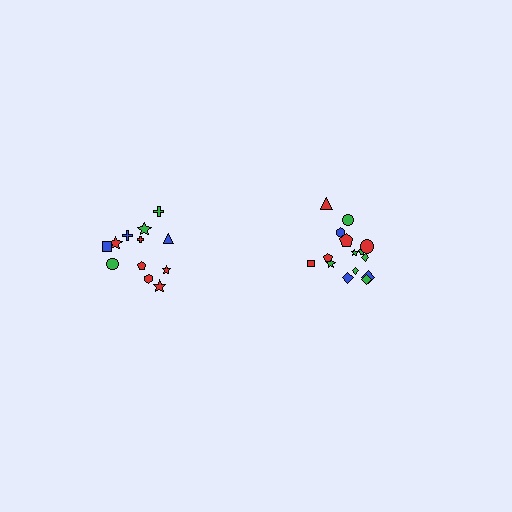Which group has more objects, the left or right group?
The right group.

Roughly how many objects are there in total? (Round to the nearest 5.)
Roughly 25 objects in total.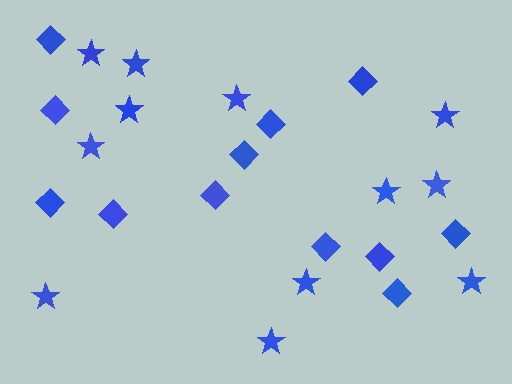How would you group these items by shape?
There are 2 groups: one group of stars (12) and one group of diamonds (12).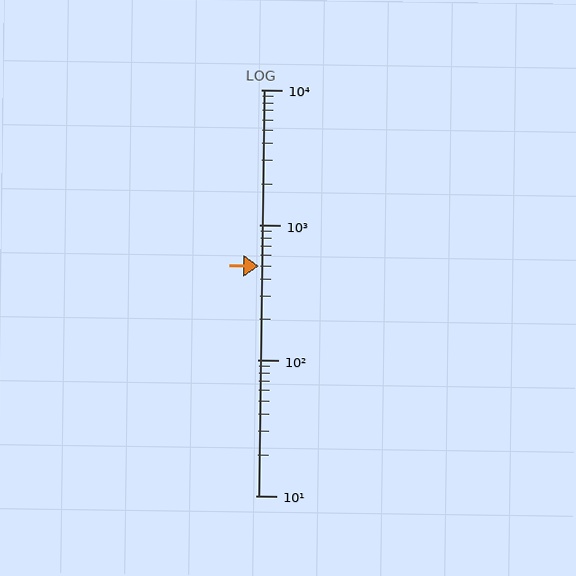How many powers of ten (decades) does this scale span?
The scale spans 3 decades, from 10 to 10000.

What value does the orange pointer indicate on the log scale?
The pointer indicates approximately 500.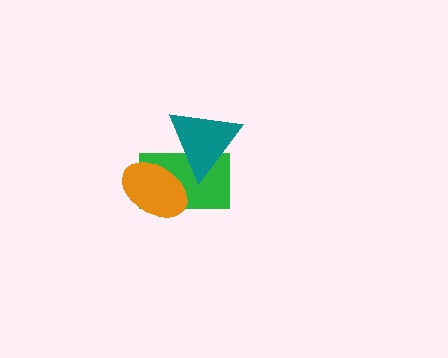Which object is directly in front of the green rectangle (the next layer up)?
The teal triangle is directly in front of the green rectangle.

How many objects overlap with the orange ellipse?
2 objects overlap with the orange ellipse.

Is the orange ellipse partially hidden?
No, no other shape covers it.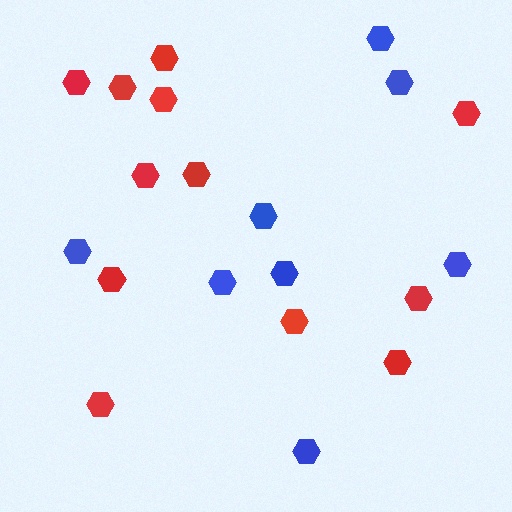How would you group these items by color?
There are 2 groups: one group of blue hexagons (8) and one group of red hexagons (12).